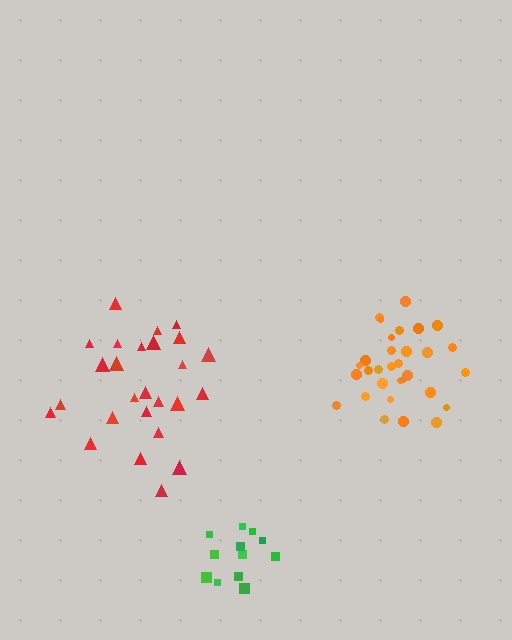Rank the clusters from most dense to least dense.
orange, red, green.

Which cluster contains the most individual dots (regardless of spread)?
Orange (31).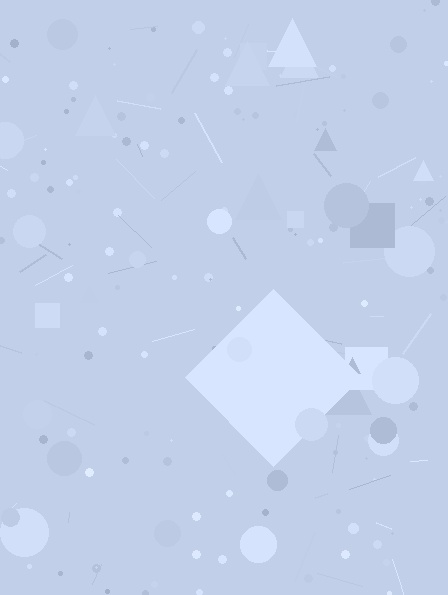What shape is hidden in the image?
A diamond is hidden in the image.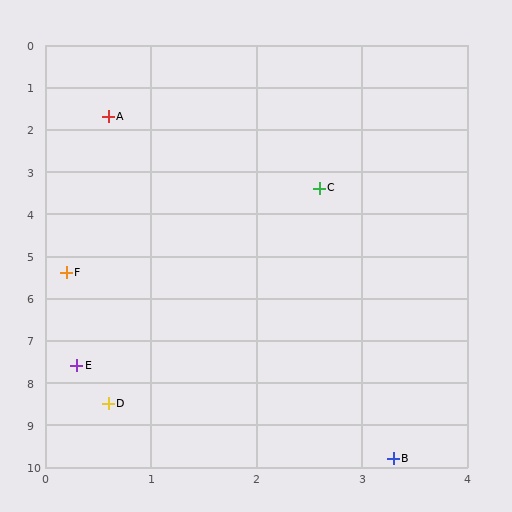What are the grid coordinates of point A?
Point A is at approximately (0.6, 1.7).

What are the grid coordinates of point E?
Point E is at approximately (0.3, 7.6).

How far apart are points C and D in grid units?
Points C and D are about 5.5 grid units apart.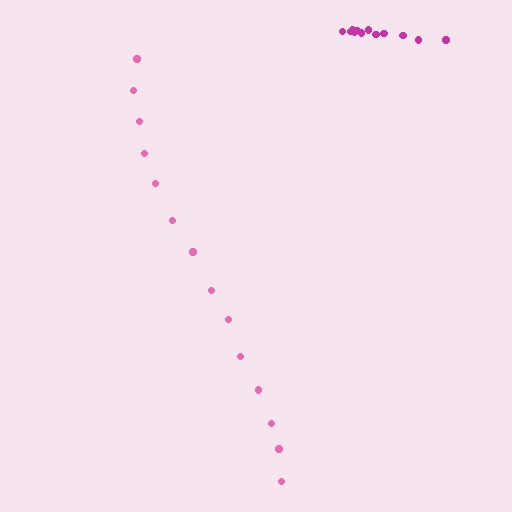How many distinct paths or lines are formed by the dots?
There are 2 distinct paths.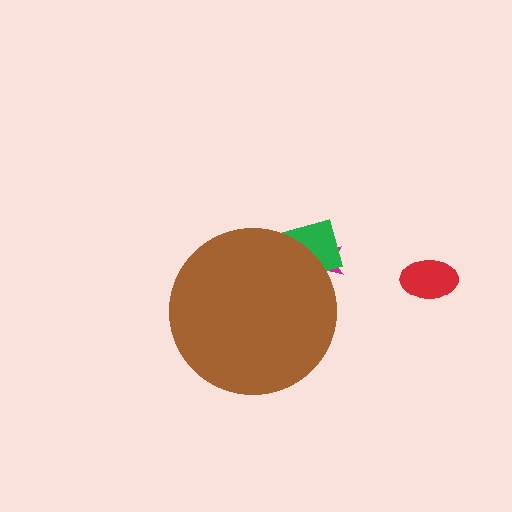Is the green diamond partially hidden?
Yes, the green diamond is partially hidden behind the brown circle.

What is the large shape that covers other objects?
A brown circle.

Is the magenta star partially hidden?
Yes, the magenta star is partially hidden behind the brown circle.